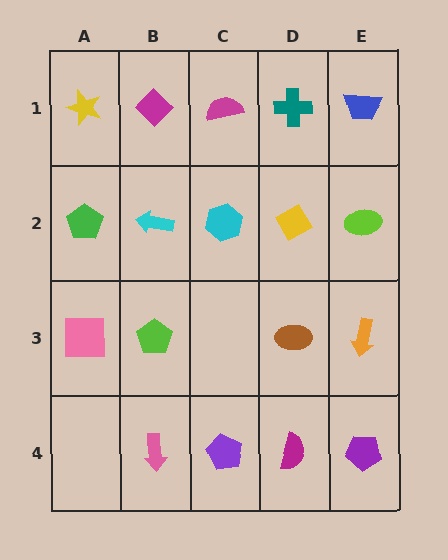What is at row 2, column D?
A yellow diamond.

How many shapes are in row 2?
5 shapes.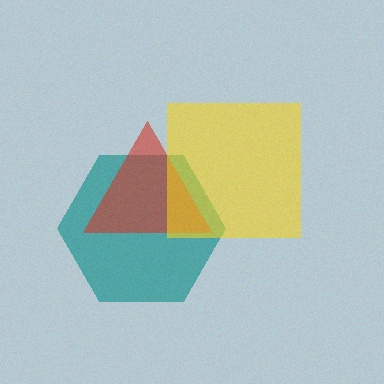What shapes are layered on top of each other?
The layered shapes are: a teal hexagon, a red triangle, a yellow square.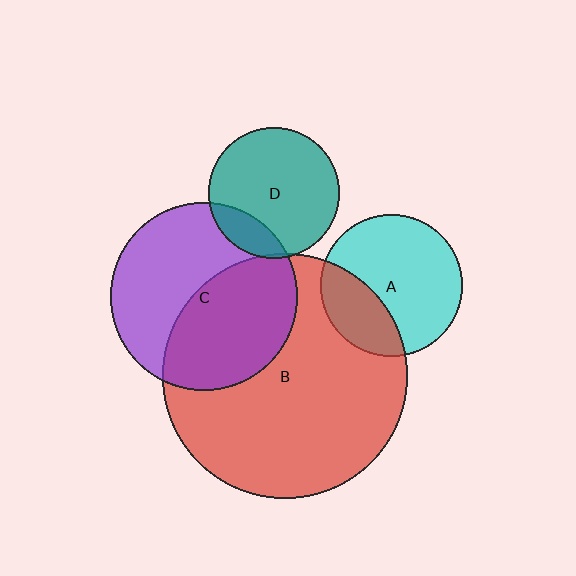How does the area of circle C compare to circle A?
Approximately 1.8 times.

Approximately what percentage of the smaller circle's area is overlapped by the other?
Approximately 50%.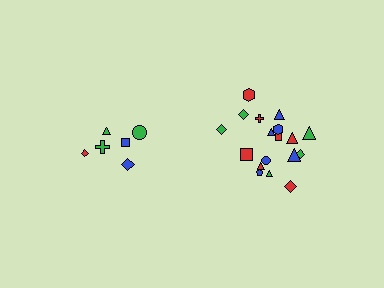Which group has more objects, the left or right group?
The right group.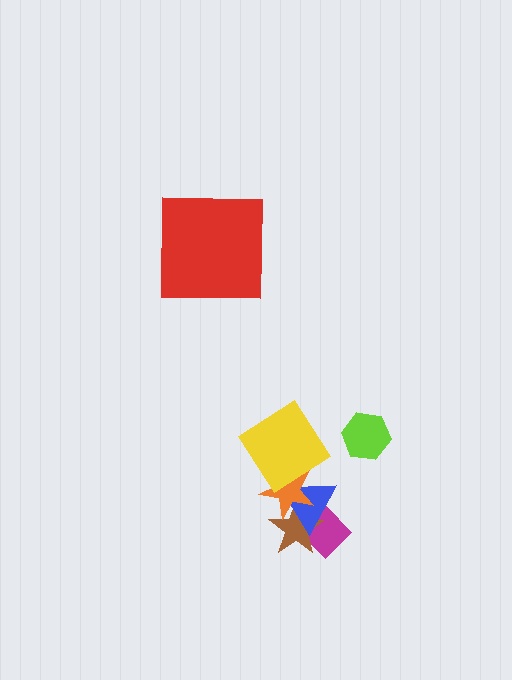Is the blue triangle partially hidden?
Yes, it is partially covered by another shape.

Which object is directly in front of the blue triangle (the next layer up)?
The orange star is directly in front of the blue triangle.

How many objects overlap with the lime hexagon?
0 objects overlap with the lime hexagon.